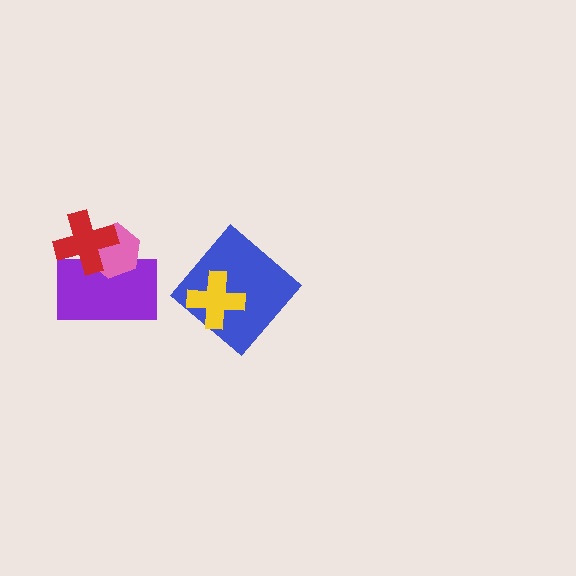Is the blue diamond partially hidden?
Yes, it is partially covered by another shape.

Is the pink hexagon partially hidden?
Yes, it is partially covered by another shape.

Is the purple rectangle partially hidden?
Yes, it is partially covered by another shape.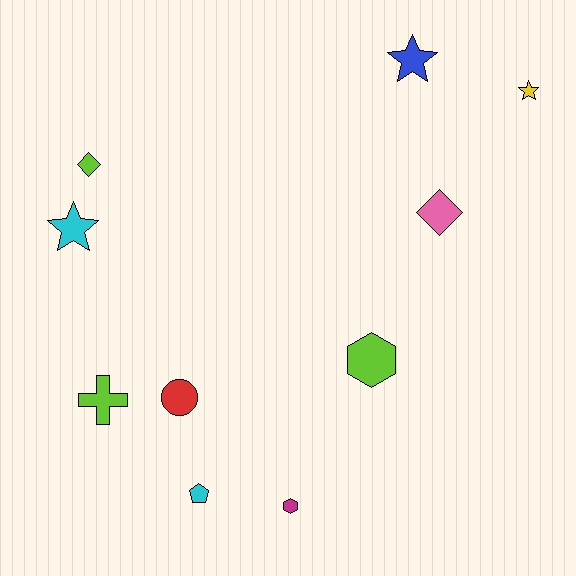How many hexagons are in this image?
There are 2 hexagons.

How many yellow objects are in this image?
There is 1 yellow object.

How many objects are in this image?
There are 10 objects.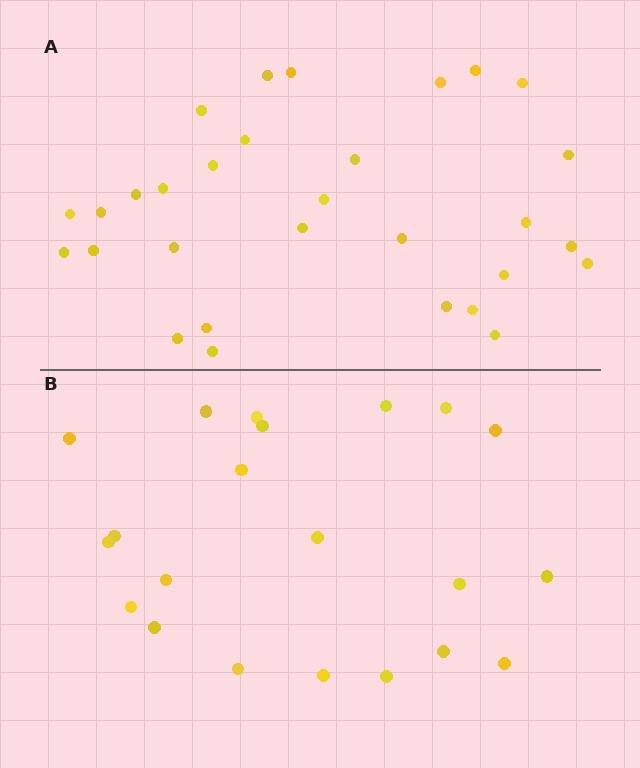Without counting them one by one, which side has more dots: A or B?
Region A (the top region) has more dots.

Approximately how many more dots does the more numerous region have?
Region A has roughly 8 or so more dots than region B.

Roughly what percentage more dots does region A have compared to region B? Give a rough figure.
About 45% more.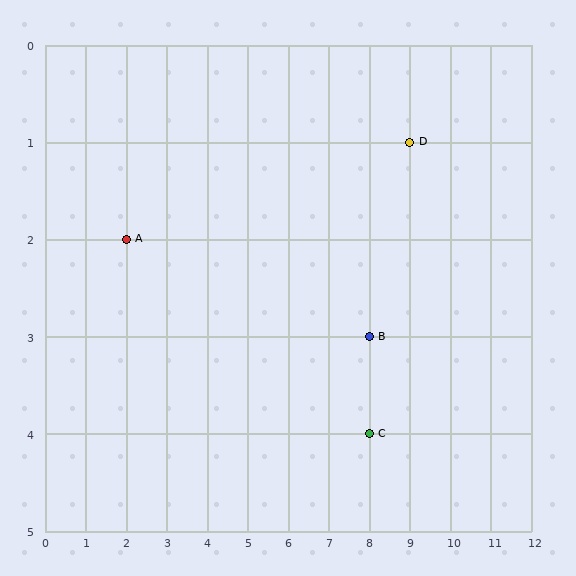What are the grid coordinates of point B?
Point B is at grid coordinates (8, 3).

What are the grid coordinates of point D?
Point D is at grid coordinates (9, 1).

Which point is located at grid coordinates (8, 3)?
Point B is at (8, 3).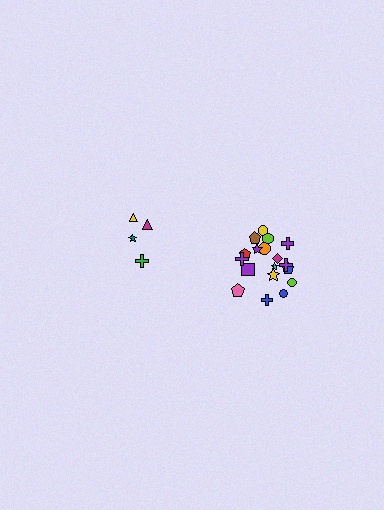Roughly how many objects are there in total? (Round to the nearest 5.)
Roughly 20 objects in total.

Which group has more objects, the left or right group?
The right group.